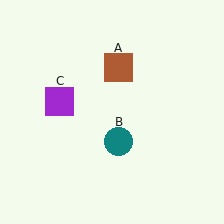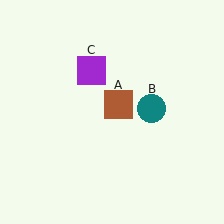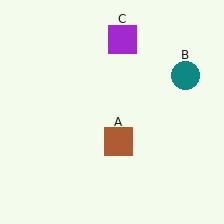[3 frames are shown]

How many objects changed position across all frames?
3 objects changed position: brown square (object A), teal circle (object B), purple square (object C).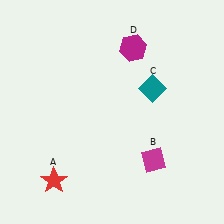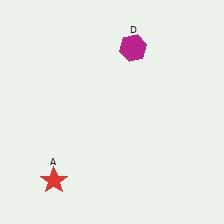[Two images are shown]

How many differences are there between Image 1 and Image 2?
There are 2 differences between the two images.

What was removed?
The magenta diamond (B), the teal diamond (C) were removed in Image 2.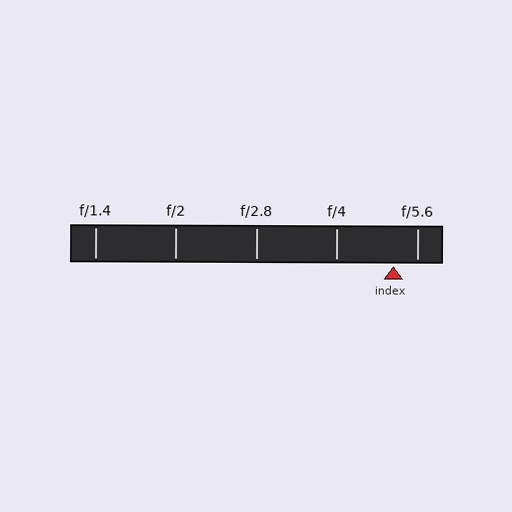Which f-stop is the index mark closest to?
The index mark is closest to f/5.6.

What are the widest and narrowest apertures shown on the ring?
The widest aperture shown is f/1.4 and the narrowest is f/5.6.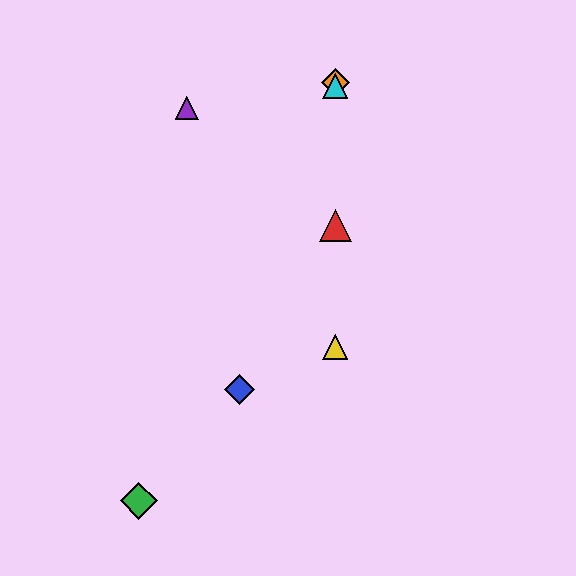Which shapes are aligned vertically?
The red triangle, the yellow triangle, the orange diamond, the cyan triangle are aligned vertically.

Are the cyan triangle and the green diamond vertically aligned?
No, the cyan triangle is at x≈335 and the green diamond is at x≈139.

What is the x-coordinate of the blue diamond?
The blue diamond is at x≈239.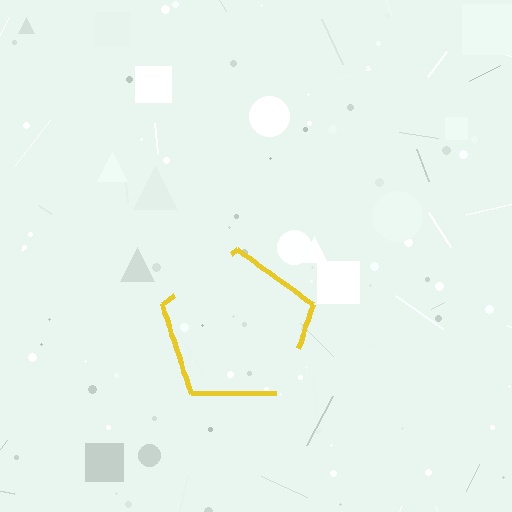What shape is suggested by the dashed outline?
The dashed outline suggests a pentagon.